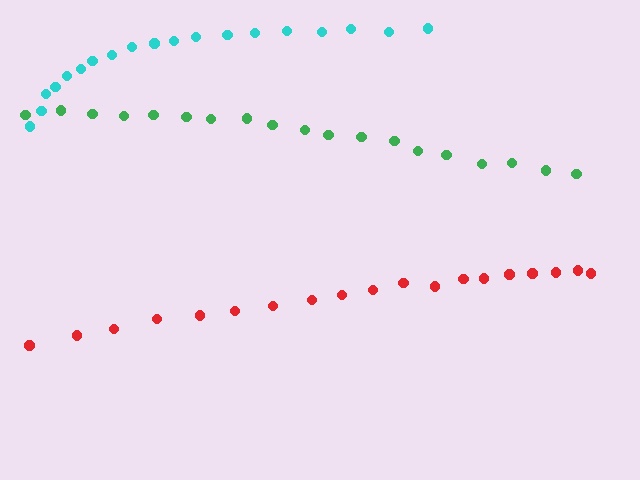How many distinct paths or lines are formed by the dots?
There are 3 distinct paths.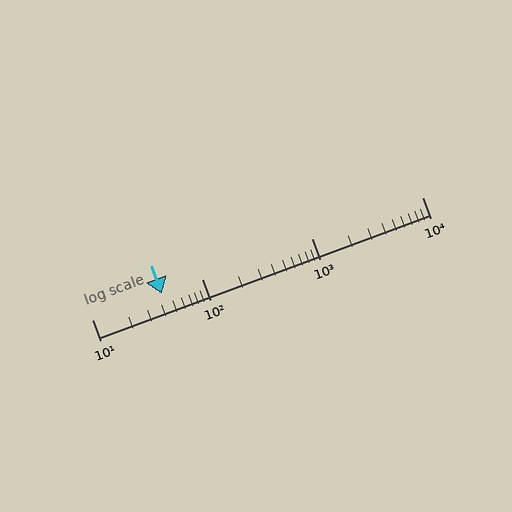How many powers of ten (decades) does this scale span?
The scale spans 3 decades, from 10 to 10000.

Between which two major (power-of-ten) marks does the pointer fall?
The pointer is between 10 and 100.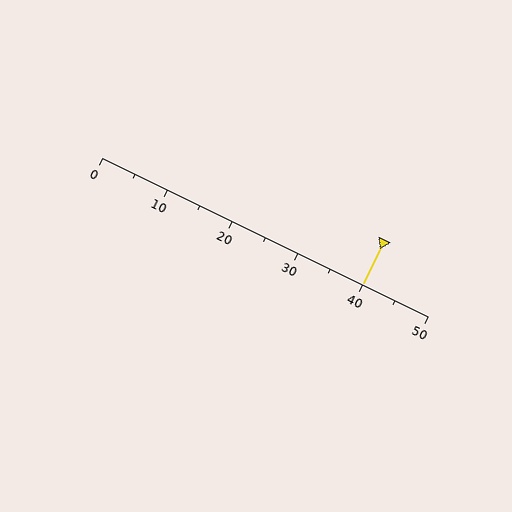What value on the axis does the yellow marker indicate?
The marker indicates approximately 40.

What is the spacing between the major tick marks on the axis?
The major ticks are spaced 10 apart.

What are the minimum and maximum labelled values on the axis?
The axis runs from 0 to 50.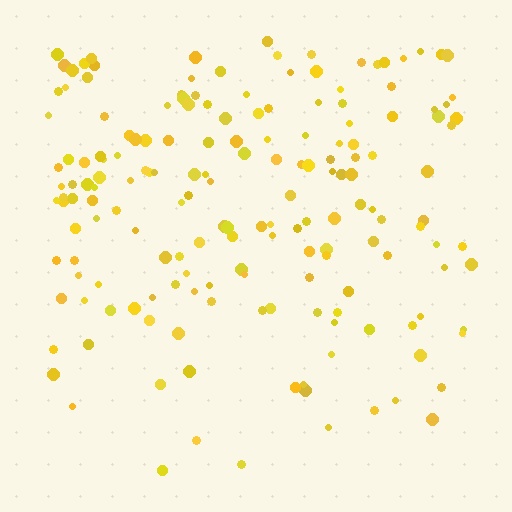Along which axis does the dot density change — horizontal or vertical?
Vertical.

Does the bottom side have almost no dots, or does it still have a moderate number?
Still a moderate number, just noticeably fewer than the top.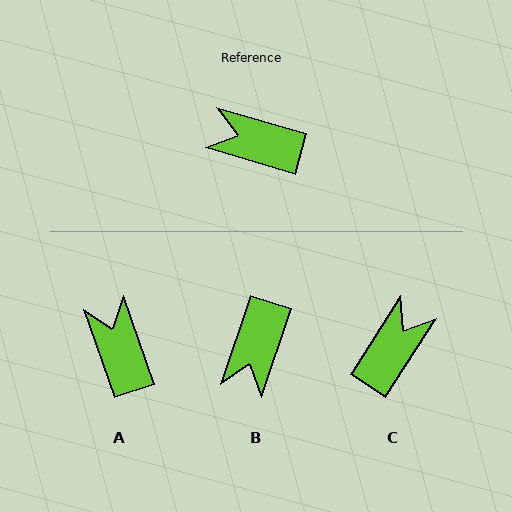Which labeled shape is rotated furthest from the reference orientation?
C, about 106 degrees away.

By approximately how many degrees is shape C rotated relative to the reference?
Approximately 106 degrees clockwise.